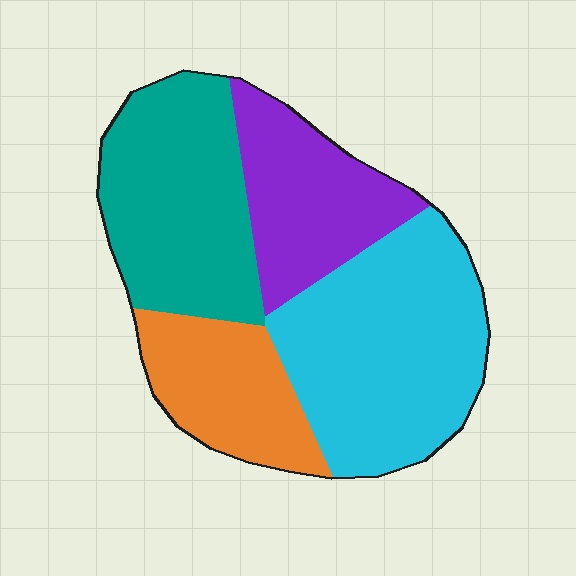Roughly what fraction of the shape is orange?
Orange takes up about one sixth (1/6) of the shape.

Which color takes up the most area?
Cyan, at roughly 35%.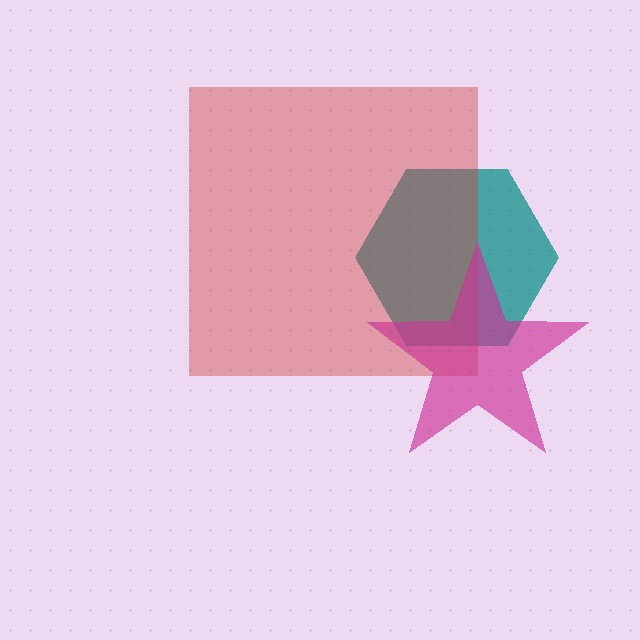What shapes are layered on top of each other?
The layered shapes are: a teal hexagon, a red square, a magenta star.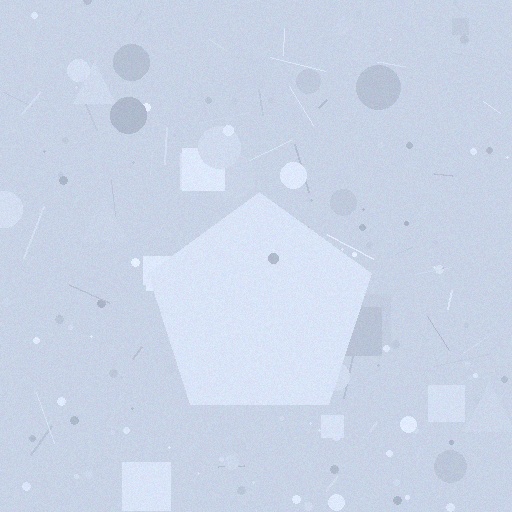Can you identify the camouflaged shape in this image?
The camouflaged shape is a pentagon.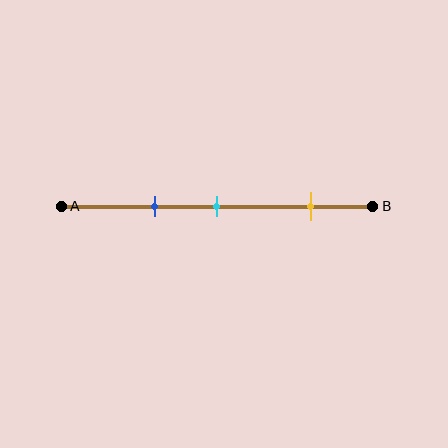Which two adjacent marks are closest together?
The blue and cyan marks are the closest adjacent pair.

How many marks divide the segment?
There are 3 marks dividing the segment.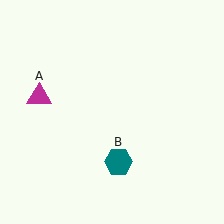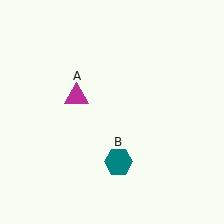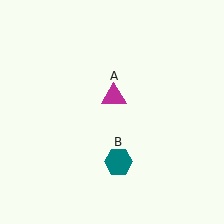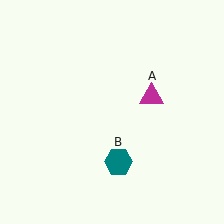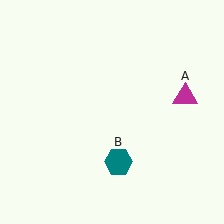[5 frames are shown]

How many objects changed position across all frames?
1 object changed position: magenta triangle (object A).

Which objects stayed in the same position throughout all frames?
Teal hexagon (object B) remained stationary.